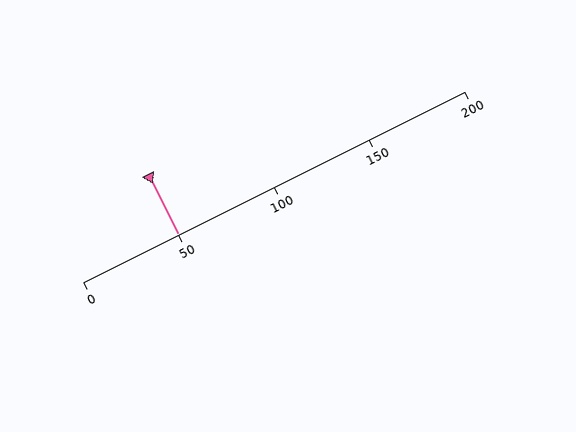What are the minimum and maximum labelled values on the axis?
The axis runs from 0 to 200.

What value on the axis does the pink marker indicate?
The marker indicates approximately 50.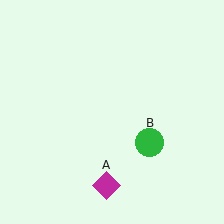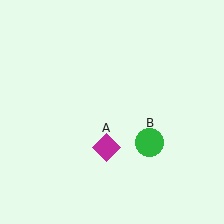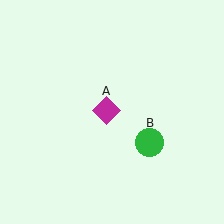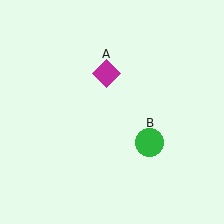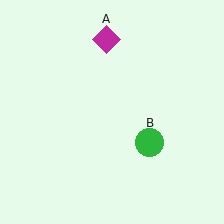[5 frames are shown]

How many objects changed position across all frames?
1 object changed position: magenta diamond (object A).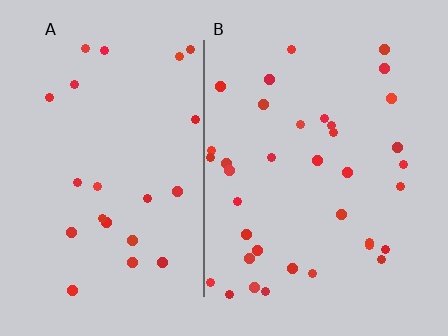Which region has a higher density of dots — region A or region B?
B (the right).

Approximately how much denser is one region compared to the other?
Approximately 1.6× — region B over region A.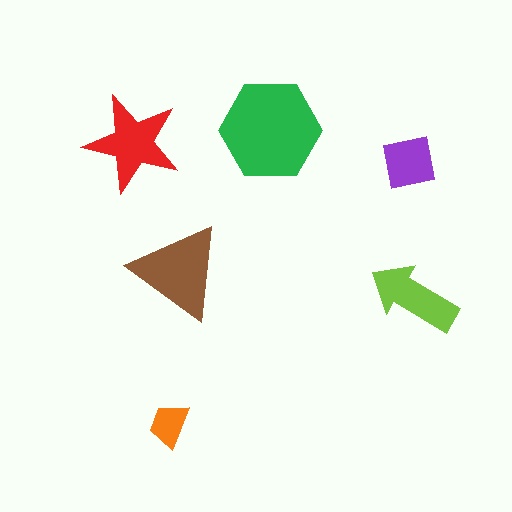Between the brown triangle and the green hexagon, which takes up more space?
The green hexagon.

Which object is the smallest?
The orange trapezoid.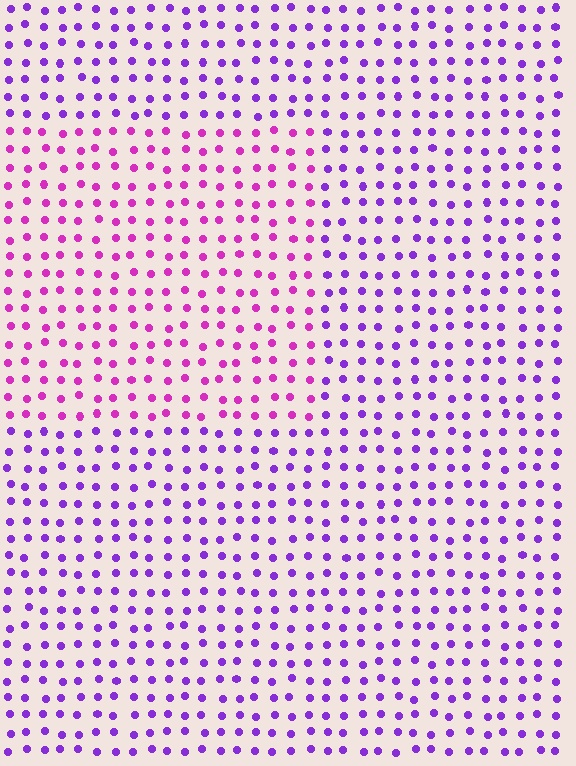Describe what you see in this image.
The image is filled with small purple elements in a uniform arrangement. A rectangle-shaped region is visible where the elements are tinted to a slightly different hue, forming a subtle color boundary.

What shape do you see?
I see a rectangle.